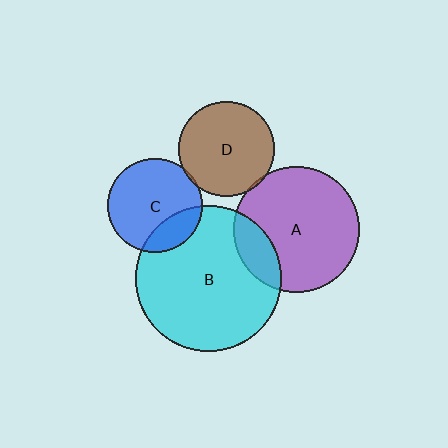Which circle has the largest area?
Circle B (cyan).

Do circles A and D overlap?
Yes.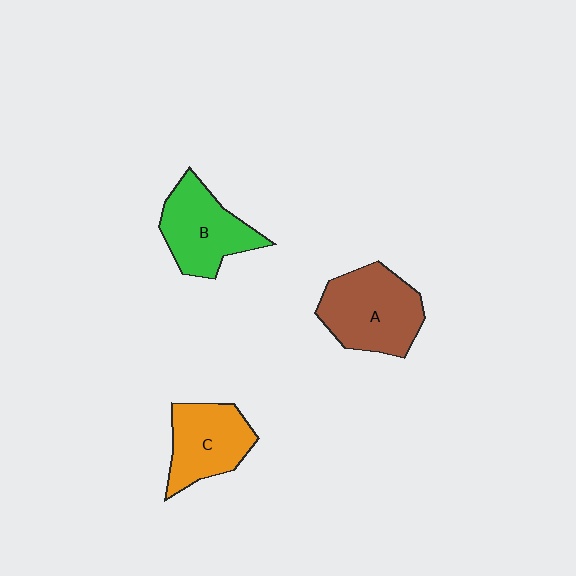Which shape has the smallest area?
Shape C (orange).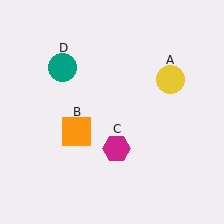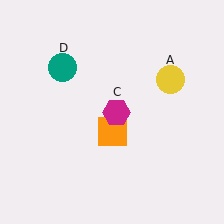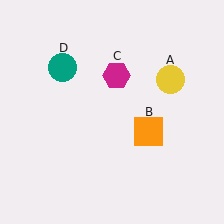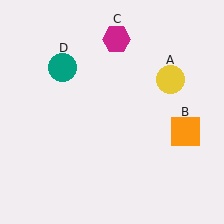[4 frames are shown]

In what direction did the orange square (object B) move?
The orange square (object B) moved right.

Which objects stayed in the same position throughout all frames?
Yellow circle (object A) and teal circle (object D) remained stationary.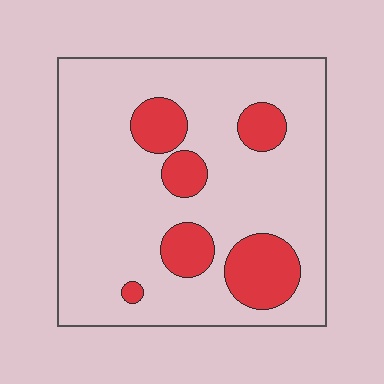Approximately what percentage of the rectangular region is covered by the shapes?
Approximately 20%.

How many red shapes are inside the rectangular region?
6.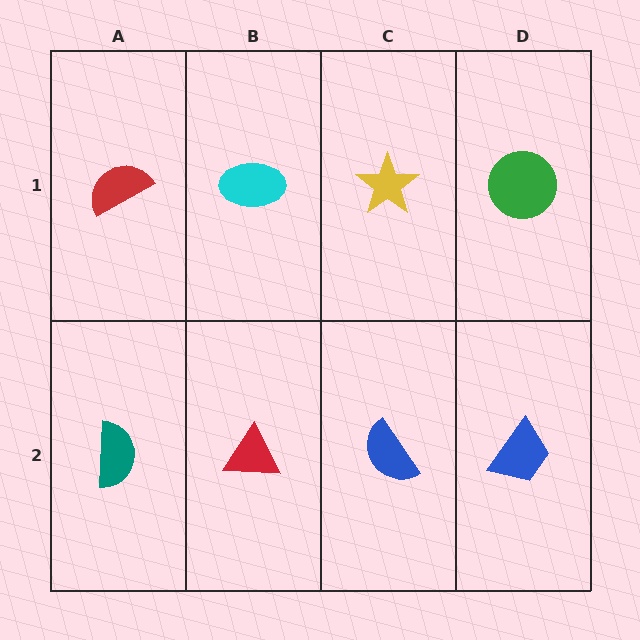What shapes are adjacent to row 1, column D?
A blue trapezoid (row 2, column D), a yellow star (row 1, column C).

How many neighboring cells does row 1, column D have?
2.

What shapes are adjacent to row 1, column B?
A red triangle (row 2, column B), a red semicircle (row 1, column A), a yellow star (row 1, column C).